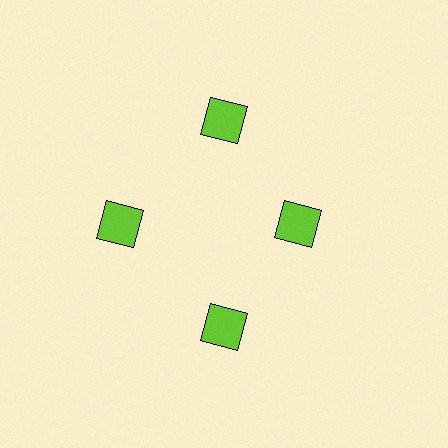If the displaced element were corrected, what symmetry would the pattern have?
It would have 4-fold rotational symmetry — the pattern would map onto itself every 90 degrees.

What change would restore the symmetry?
The symmetry would be restored by moving it outward, back onto the ring so that all 4 squares sit at equal angles and equal distance from the center.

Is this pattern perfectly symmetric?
No. The 4 lime squares are arranged in a ring, but one element near the 3 o'clock position is pulled inward toward the center, breaking the 4-fold rotational symmetry.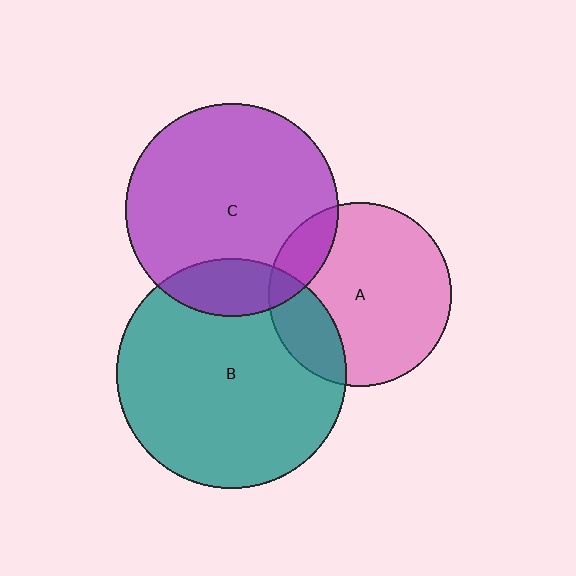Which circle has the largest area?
Circle B (teal).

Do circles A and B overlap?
Yes.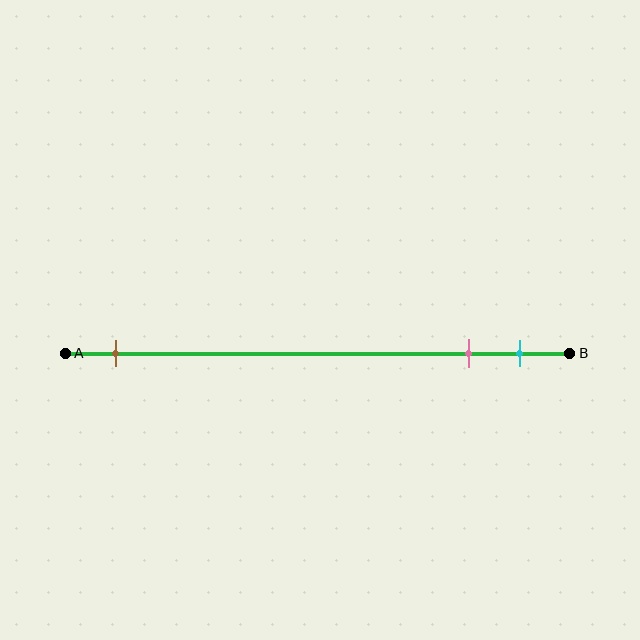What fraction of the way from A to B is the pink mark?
The pink mark is approximately 80% (0.8) of the way from A to B.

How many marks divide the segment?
There are 3 marks dividing the segment.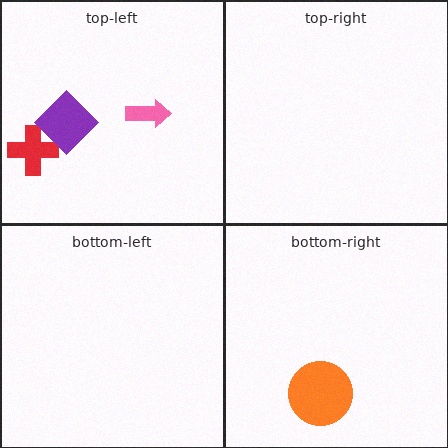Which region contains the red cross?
The top-left region.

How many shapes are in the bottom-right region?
1.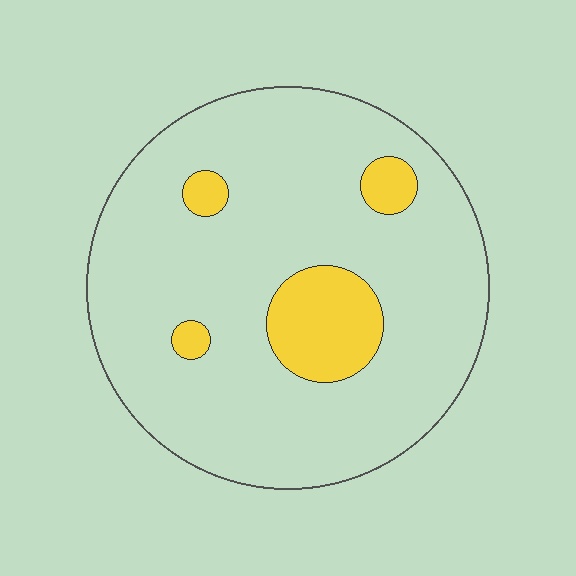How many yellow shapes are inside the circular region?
4.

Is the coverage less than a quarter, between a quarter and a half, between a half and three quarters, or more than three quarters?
Less than a quarter.